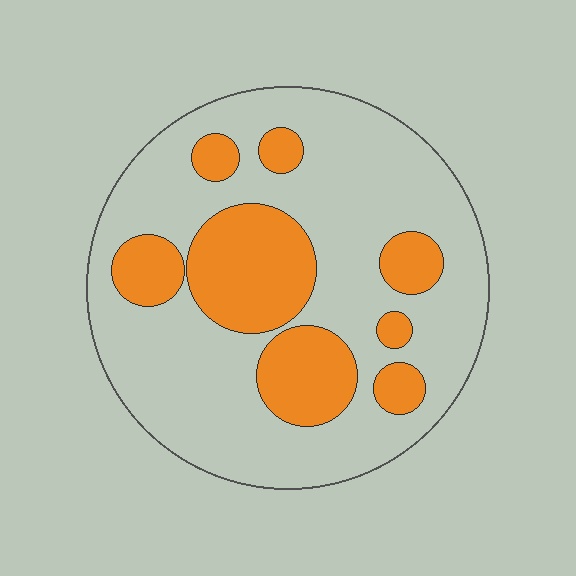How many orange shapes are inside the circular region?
8.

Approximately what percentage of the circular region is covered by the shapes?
Approximately 30%.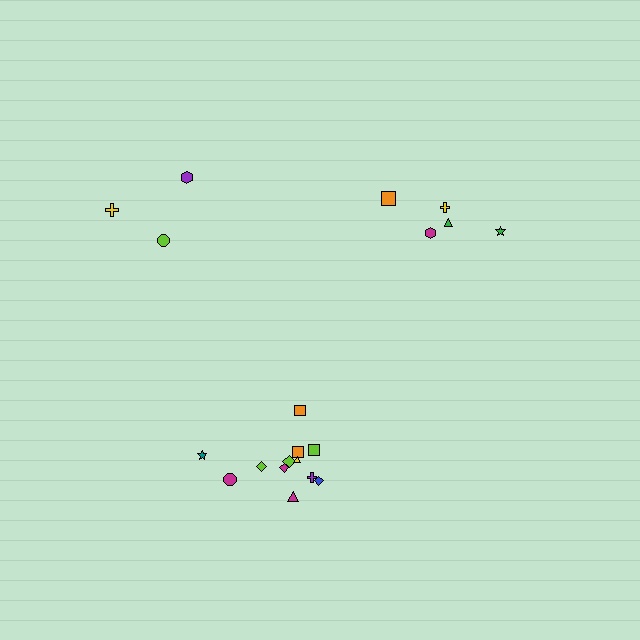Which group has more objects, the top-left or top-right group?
The top-right group.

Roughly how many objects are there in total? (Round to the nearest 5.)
Roughly 20 objects in total.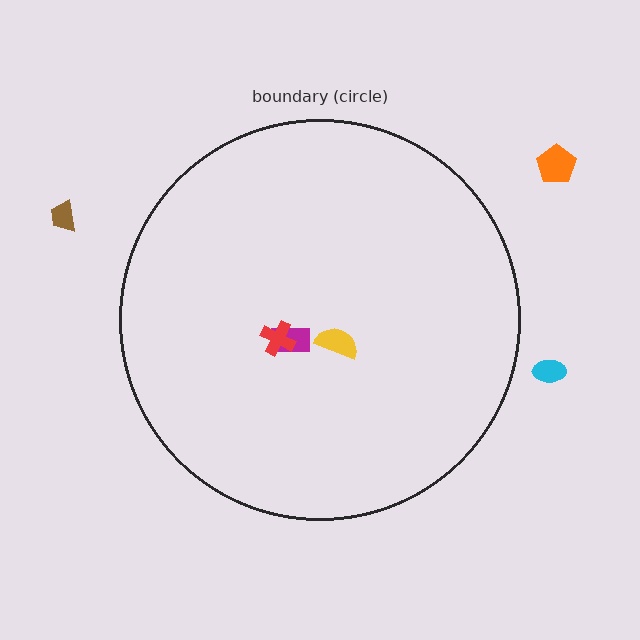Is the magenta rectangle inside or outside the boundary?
Inside.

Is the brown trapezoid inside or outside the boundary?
Outside.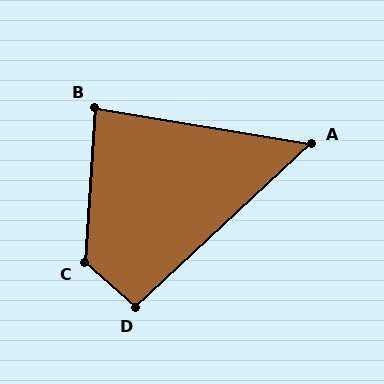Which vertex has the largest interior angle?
C, at approximately 128 degrees.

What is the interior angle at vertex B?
Approximately 84 degrees (acute).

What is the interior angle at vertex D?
Approximately 96 degrees (obtuse).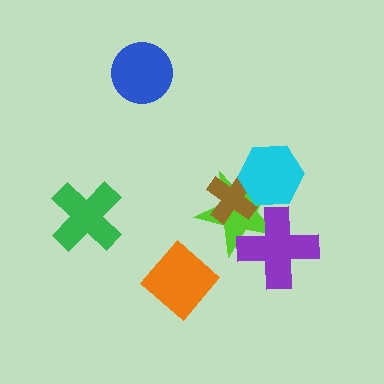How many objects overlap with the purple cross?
1 object overlaps with the purple cross.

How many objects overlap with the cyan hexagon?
2 objects overlap with the cyan hexagon.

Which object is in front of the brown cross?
The cyan hexagon is in front of the brown cross.